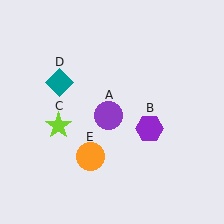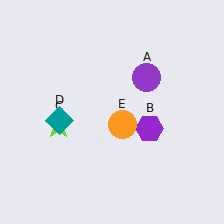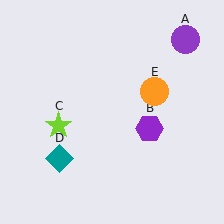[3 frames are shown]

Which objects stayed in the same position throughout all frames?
Purple hexagon (object B) and lime star (object C) remained stationary.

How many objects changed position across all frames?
3 objects changed position: purple circle (object A), teal diamond (object D), orange circle (object E).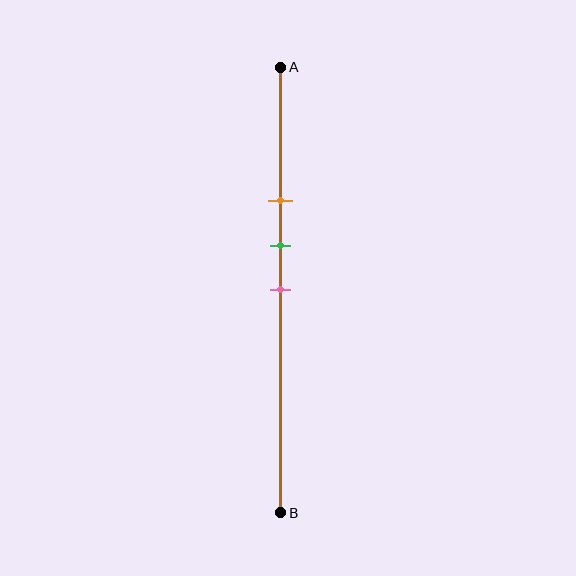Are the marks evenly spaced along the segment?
Yes, the marks are approximately evenly spaced.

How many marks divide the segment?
There are 3 marks dividing the segment.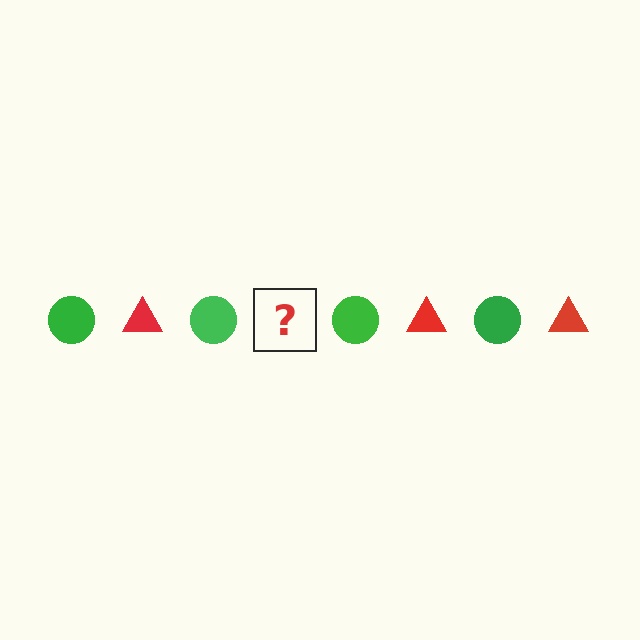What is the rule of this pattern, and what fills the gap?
The rule is that the pattern alternates between green circle and red triangle. The gap should be filled with a red triangle.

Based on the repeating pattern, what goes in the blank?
The blank should be a red triangle.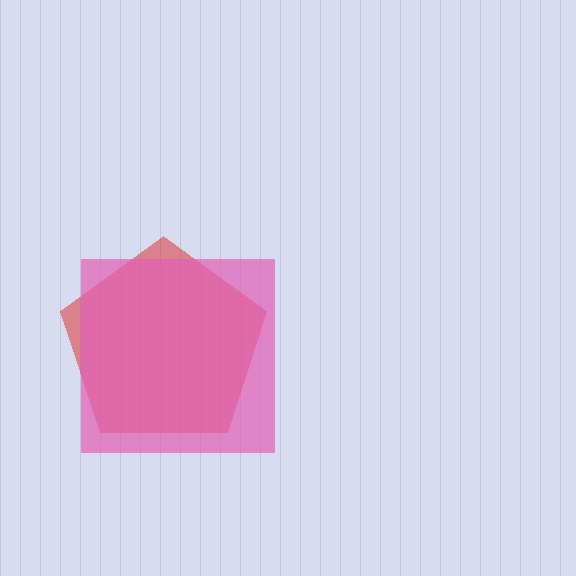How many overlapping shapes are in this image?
There are 2 overlapping shapes in the image.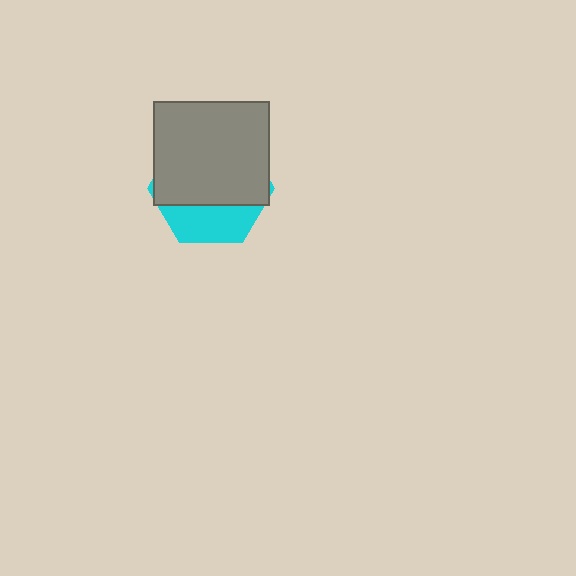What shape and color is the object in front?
The object in front is a gray rectangle.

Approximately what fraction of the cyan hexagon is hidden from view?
Roughly 68% of the cyan hexagon is hidden behind the gray rectangle.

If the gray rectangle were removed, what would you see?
You would see the complete cyan hexagon.